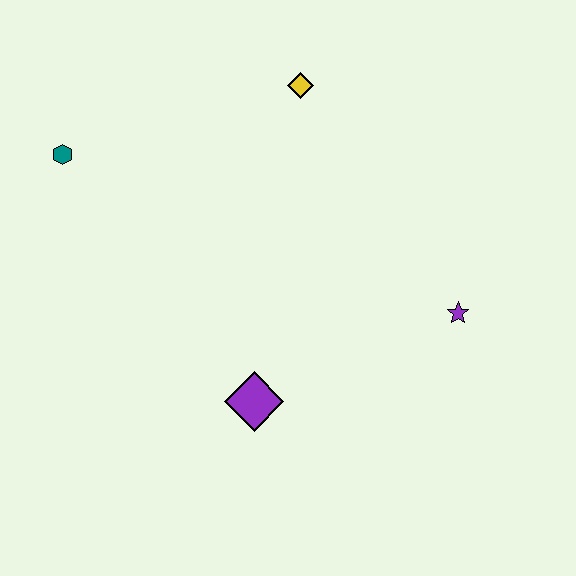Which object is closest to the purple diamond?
The purple star is closest to the purple diamond.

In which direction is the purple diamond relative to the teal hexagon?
The purple diamond is below the teal hexagon.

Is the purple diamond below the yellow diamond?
Yes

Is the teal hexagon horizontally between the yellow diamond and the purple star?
No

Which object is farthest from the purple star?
The teal hexagon is farthest from the purple star.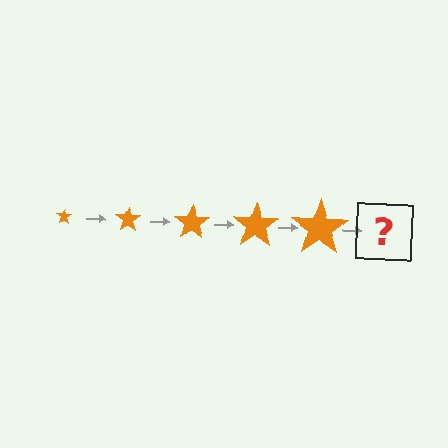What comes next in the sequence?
The next element should be an orange star, larger than the previous one.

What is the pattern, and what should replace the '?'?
The pattern is that the star gets progressively larger each step. The '?' should be an orange star, larger than the previous one.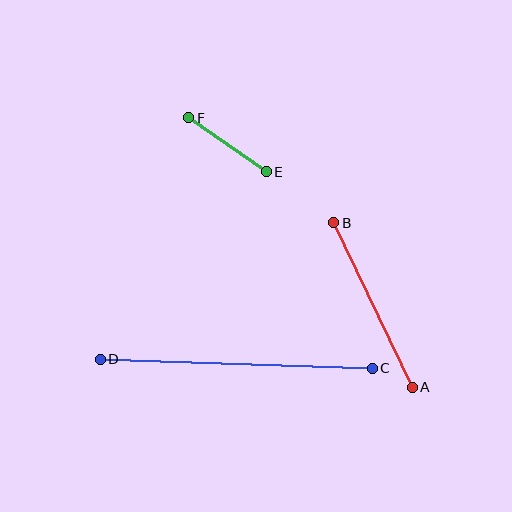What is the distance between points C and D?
The distance is approximately 272 pixels.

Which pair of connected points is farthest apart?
Points C and D are farthest apart.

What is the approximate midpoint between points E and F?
The midpoint is at approximately (228, 145) pixels.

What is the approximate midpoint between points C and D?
The midpoint is at approximately (236, 364) pixels.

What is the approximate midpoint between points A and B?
The midpoint is at approximately (373, 305) pixels.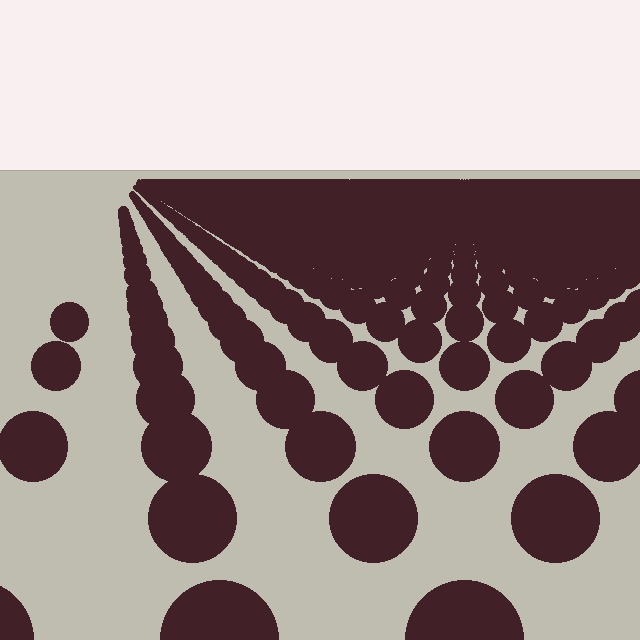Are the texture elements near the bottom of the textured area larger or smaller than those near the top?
Larger. Near the bottom, elements are closer to the viewer and appear at a bigger on-screen size.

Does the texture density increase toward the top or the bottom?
Density increases toward the top.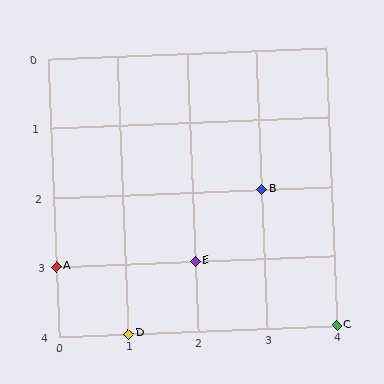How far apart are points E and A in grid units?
Points E and A are 2 columns apart.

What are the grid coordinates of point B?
Point B is at grid coordinates (3, 2).